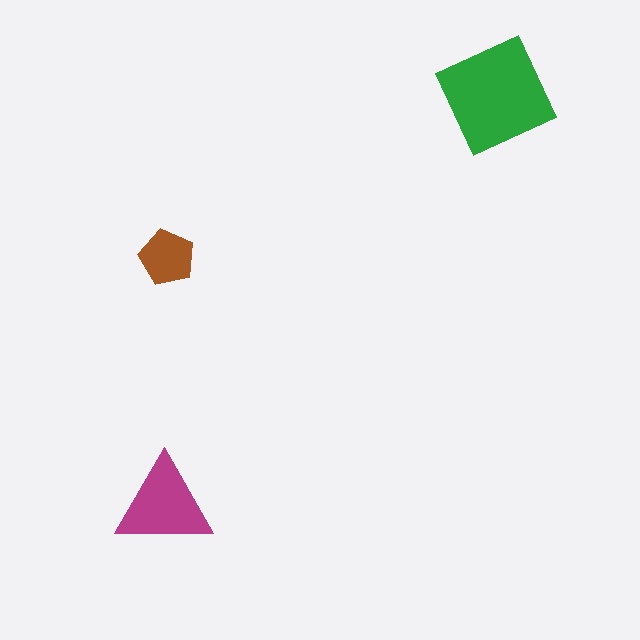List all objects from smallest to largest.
The brown pentagon, the magenta triangle, the green square.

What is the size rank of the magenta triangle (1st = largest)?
2nd.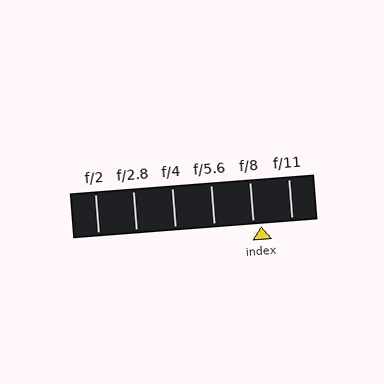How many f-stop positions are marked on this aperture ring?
There are 6 f-stop positions marked.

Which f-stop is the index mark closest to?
The index mark is closest to f/8.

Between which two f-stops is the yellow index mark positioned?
The index mark is between f/8 and f/11.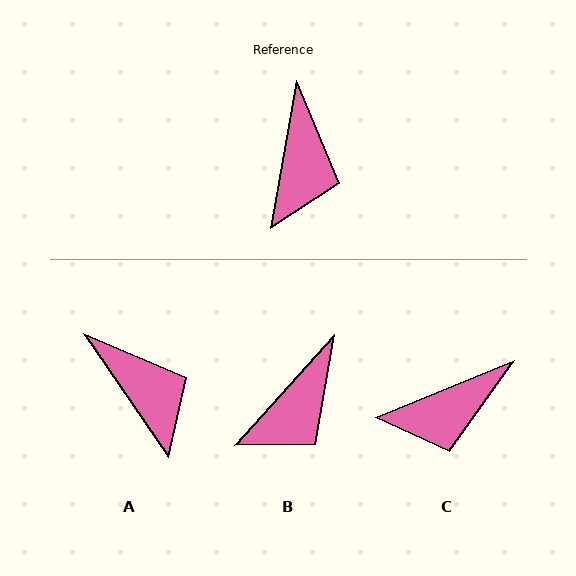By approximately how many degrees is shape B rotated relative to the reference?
Approximately 32 degrees clockwise.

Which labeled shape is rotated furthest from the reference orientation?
C, about 58 degrees away.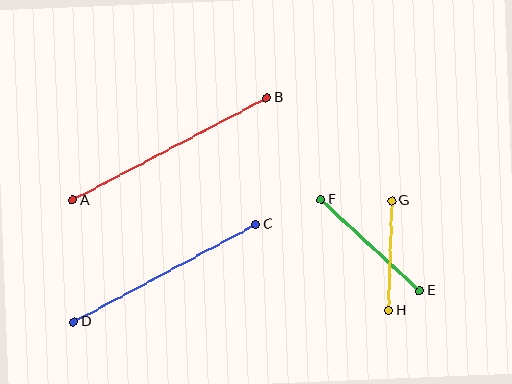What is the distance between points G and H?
The distance is approximately 110 pixels.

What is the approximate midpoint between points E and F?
The midpoint is at approximately (371, 245) pixels.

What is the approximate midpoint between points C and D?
The midpoint is at approximately (165, 273) pixels.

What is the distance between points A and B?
The distance is approximately 219 pixels.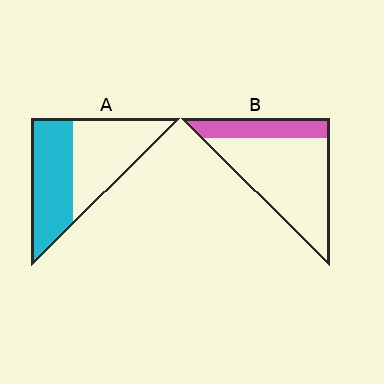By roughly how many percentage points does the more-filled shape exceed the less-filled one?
By roughly 25 percentage points (A over B).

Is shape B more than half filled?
No.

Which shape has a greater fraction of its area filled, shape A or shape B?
Shape A.